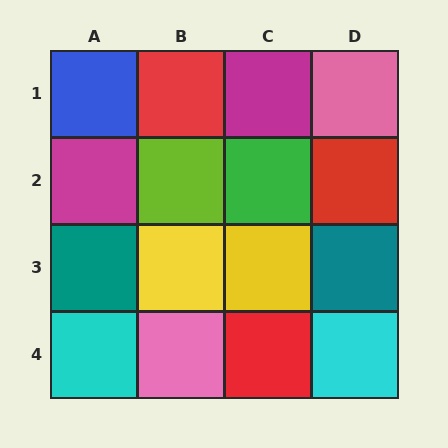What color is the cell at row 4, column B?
Pink.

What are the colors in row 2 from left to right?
Magenta, lime, green, red.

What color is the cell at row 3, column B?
Yellow.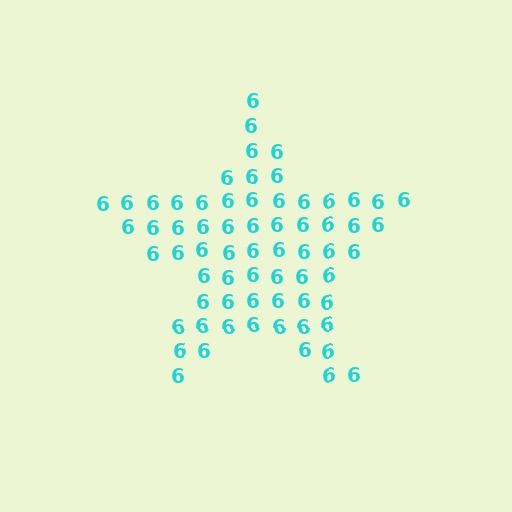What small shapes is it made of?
It is made of small digit 6's.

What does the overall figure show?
The overall figure shows a star.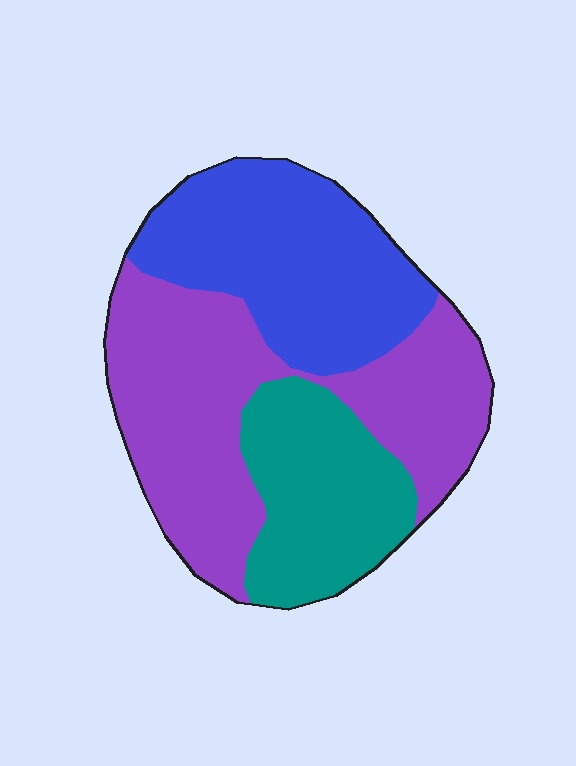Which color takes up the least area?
Teal, at roughly 25%.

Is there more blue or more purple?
Purple.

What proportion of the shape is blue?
Blue covers roughly 30% of the shape.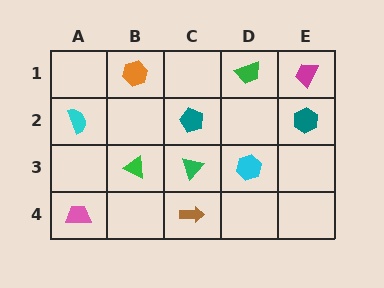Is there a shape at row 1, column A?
No, that cell is empty.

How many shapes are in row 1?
3 shapes.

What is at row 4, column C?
A brown arrow.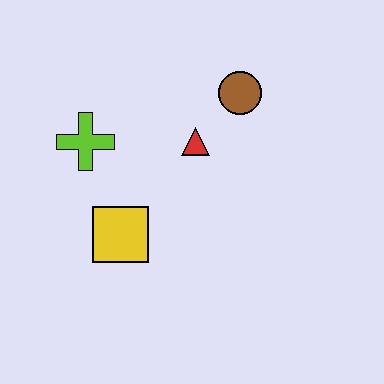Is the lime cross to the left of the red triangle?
Yes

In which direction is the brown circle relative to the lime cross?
The brown circle is to the right of the lime cross.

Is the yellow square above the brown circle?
No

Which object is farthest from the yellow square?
The brown circle is farthest from the yellow square.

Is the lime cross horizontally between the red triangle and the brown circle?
No